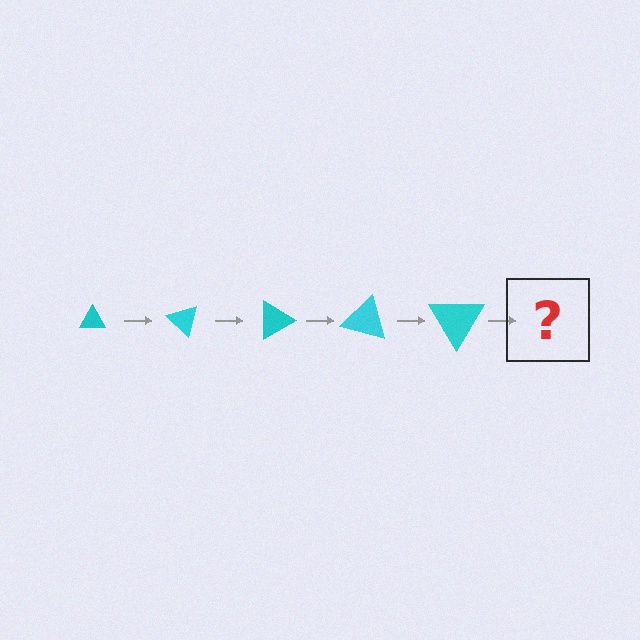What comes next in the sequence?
The next element should be a triangle, larger than the previous one and rotated 225 degrees from the start.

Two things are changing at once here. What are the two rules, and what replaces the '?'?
The two rules are that the triangle grows larger each step and it rotates 45 degrees each step. The '?' should be a triangle, larger than the previous one and rotated 225 degrees from the start.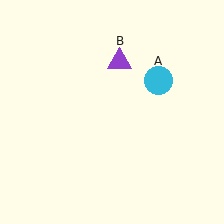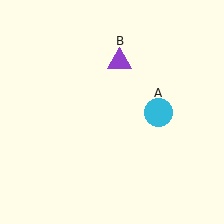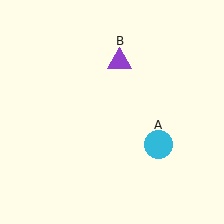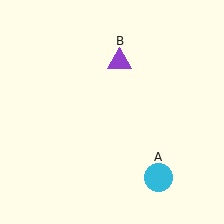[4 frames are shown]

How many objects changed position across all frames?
1 object changed position: cyan circle (object A).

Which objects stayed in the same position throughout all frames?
Purple triangle (object B) remained stationary.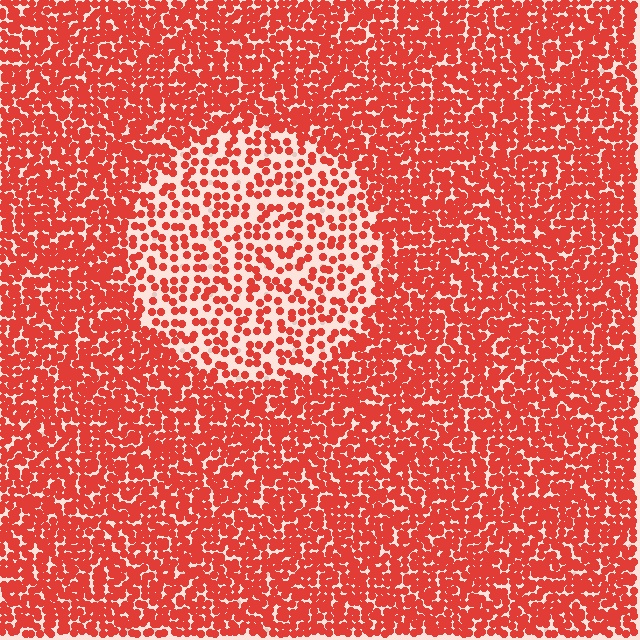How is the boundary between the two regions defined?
The boundary is defined by a change in element density (approximately 2.2x ratio). All elements are the same color, size, and shape.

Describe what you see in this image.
The image contains small red elements arranged at two different densities. A circle-shaped region is visible where the elements are less densely packed than the surrounding area.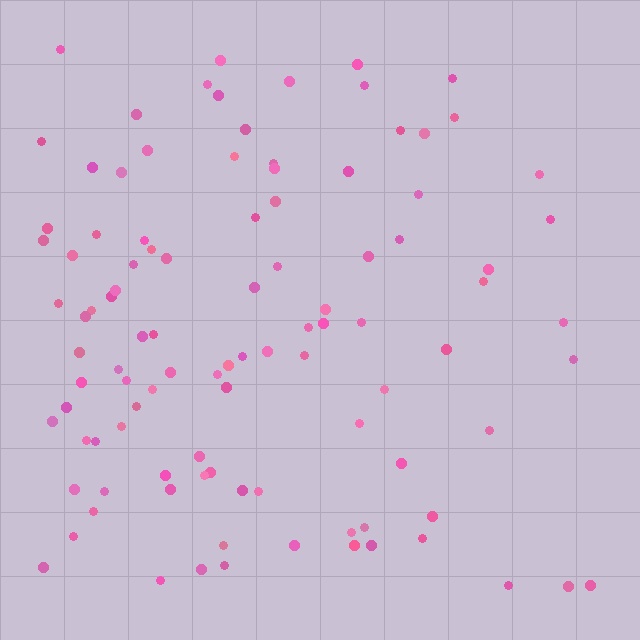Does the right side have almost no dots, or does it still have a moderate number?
Still a moderate number, just noticeably fewer than the left.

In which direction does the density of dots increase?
From right to left, with the left side densest.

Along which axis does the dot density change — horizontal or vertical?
Horizontal.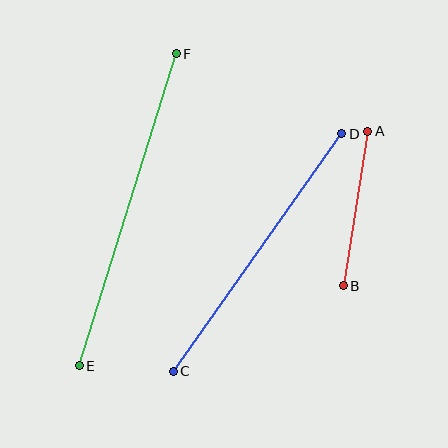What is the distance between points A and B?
The distance is approximately 157 pixels.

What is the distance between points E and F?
The distance is approximately 327 pixels.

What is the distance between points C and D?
The distance is approximately 291 pixels.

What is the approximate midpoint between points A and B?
The midpoint is at approximately (355, 208) pixels.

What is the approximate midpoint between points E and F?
The midpoint is at approximately (128, 210) pixels.